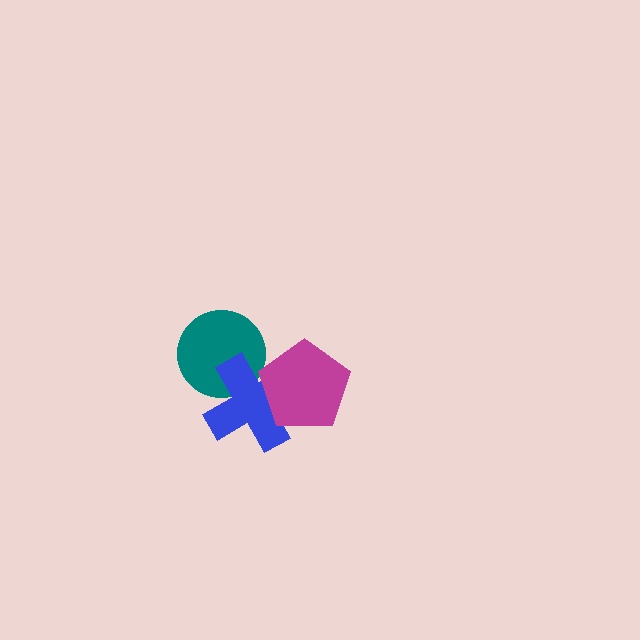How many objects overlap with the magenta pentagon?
1 object overlaps with the magenta pentagon.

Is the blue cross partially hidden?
Yes, it is partially covered by another shape.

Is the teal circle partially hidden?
Yes, it is partially covered by another shape.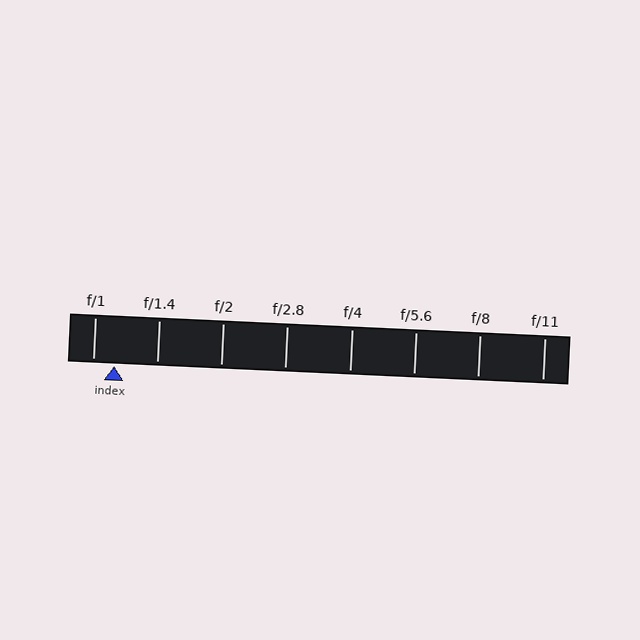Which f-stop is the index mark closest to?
The index mark is closest to f/1.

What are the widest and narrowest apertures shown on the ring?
The widest aperture shown is f/1 and the narrowest is f/11.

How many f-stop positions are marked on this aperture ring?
There are 8 f-stop positions marked.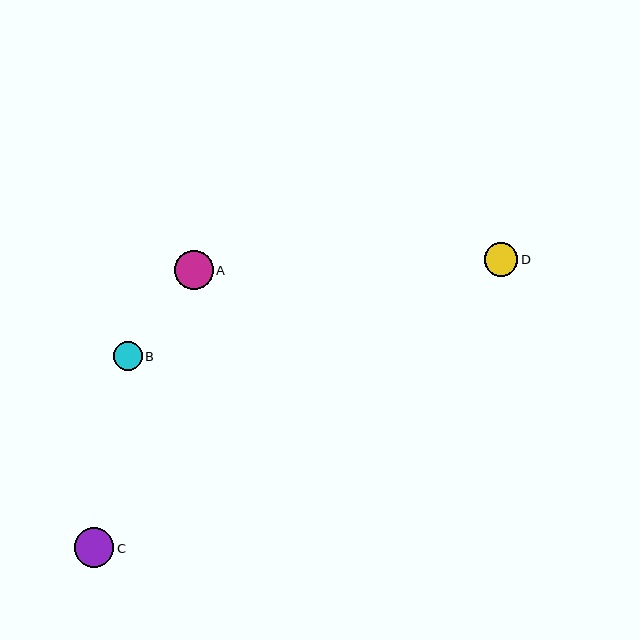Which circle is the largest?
Circle C is the largest with a size of approximately 40 pixels.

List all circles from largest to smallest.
From largest to smallest: C, A, D, B.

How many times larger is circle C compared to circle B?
Circle C is approximately 1.4 times the size of circle B.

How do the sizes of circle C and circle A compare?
Circle C and circle A are approximately the same size.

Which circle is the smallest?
Circle B is the smallest with a size of approximately 29 pixels.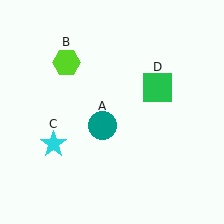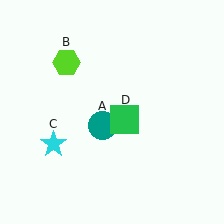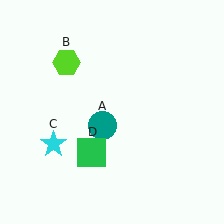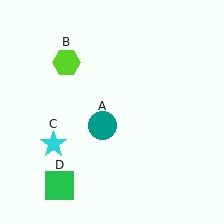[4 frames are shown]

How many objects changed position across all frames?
1 object changed position: green square (object D).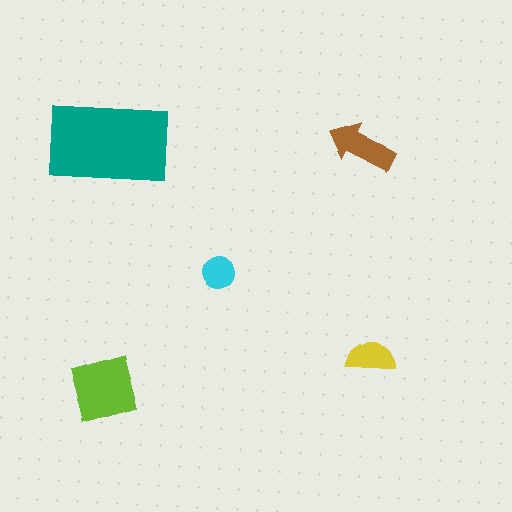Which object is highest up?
The brown arrow is topmost.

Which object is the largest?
The teal rectangle.